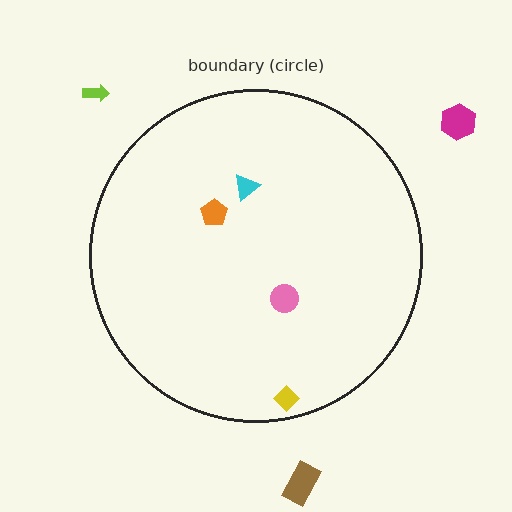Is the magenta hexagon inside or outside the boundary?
Outside.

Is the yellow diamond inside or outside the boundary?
Inside.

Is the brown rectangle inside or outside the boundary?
Outside.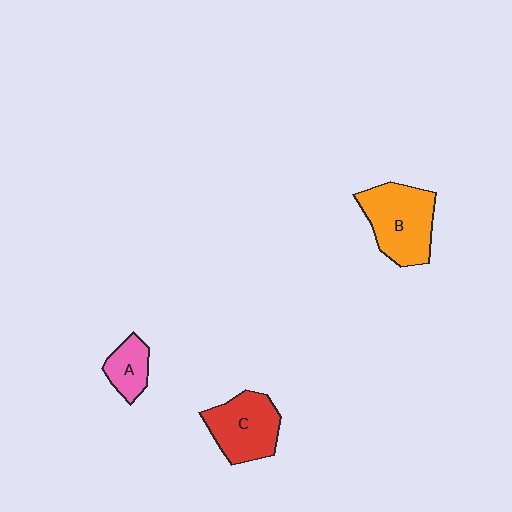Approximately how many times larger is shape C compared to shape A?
Approximately 1.9 times.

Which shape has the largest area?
Shape B (orange).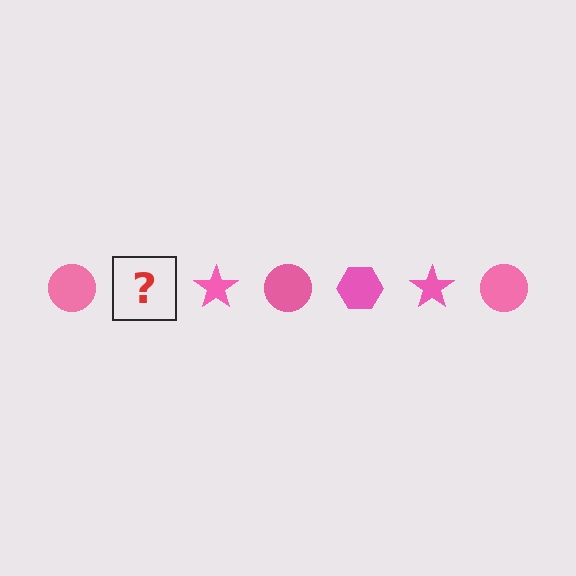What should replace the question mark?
The question mark should be replaced with a pink hexagon.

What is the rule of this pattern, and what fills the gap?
The rule is that the pattern cycles through circle, hexagon, star shapes in pink. The gap should be filled with a pink hexagon.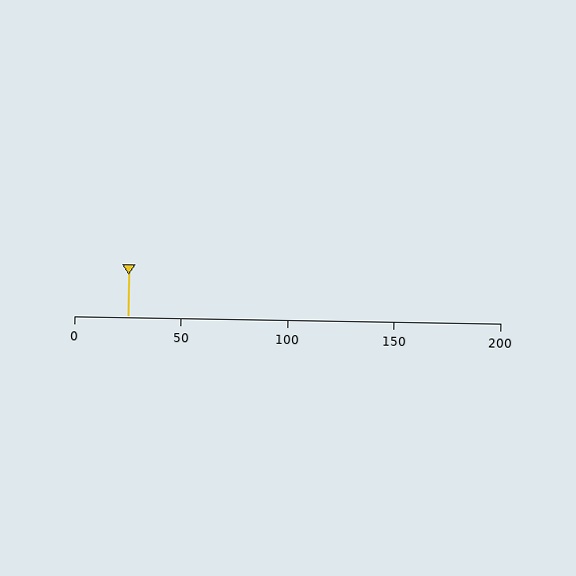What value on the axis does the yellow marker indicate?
The marker indicates approximately 25.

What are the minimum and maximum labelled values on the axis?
The axis runs from 0 to 200.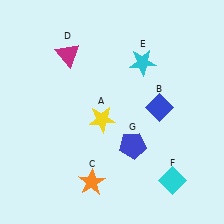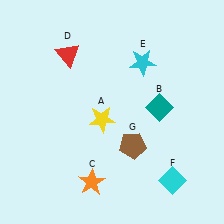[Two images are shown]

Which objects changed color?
B changed from blue to teal. D changed from magenta to red. G changed from blue to brown.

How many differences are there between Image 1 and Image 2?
There are 3 differences between the two images.